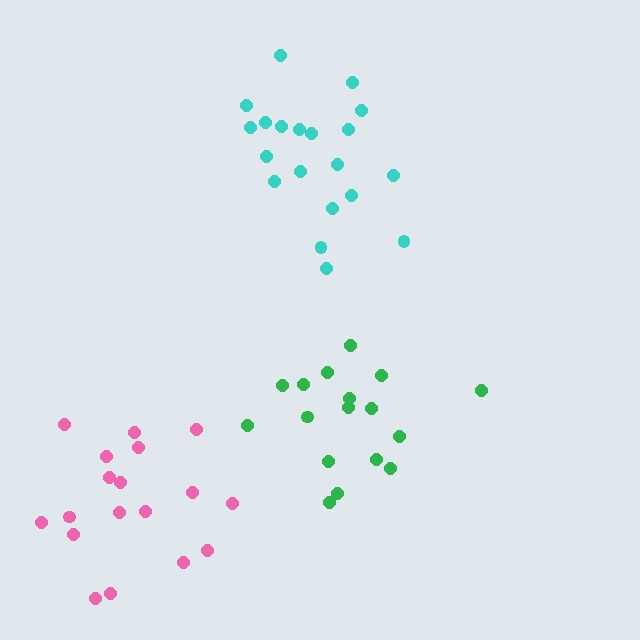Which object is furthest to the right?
The green cluster is rightmost.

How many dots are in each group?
Group 1: 17 dots, Group 2: 20 dots, Group 3: 18 dots (55 total).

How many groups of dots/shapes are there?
There are 3 groups.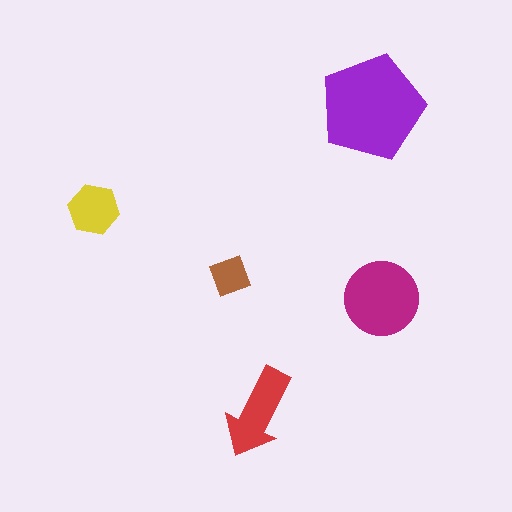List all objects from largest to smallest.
The purple pentagon, the magenta circle, the red arrow, the yellow hexagon, the brown square.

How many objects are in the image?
There are 5 objects in the image.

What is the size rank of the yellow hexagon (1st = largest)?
4th.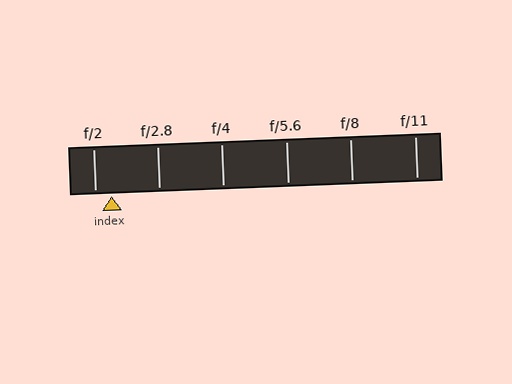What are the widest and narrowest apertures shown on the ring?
The widest aperture shown is f/2 and the narrowest is f/11.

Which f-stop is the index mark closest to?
The index mark is closest to f/2.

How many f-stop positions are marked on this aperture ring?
There are 6 f-stop positions marked.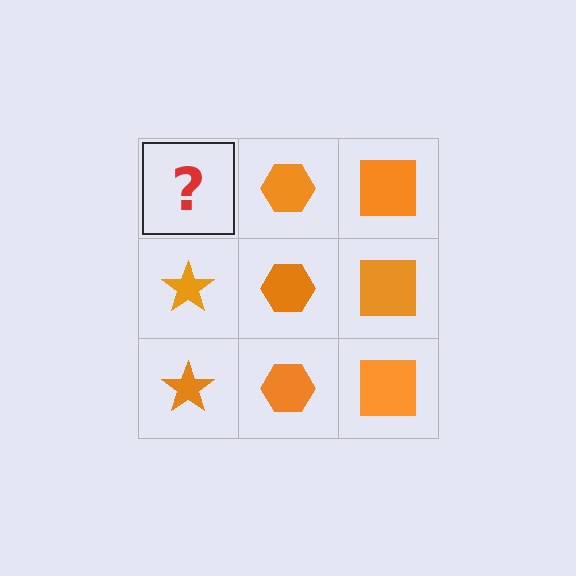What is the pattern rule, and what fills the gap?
The rule is that each column has a consistent shape. The gap should be filled with an orange star.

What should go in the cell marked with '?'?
The missing cell should contain an orange star.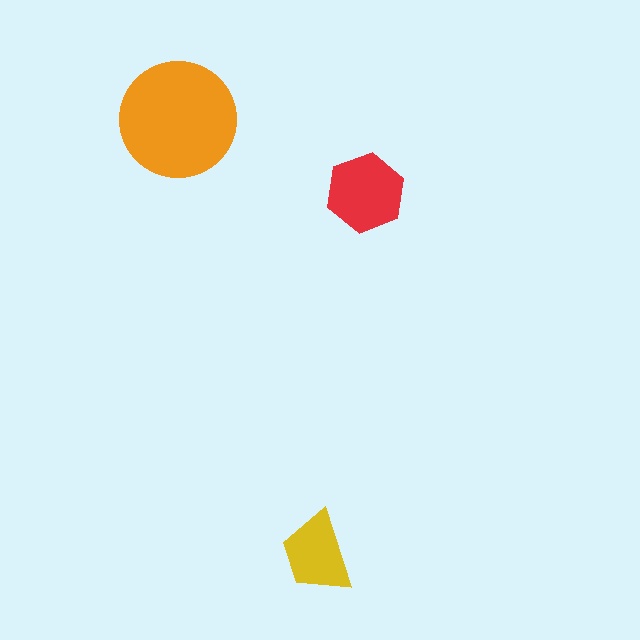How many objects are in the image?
There are 3 objects in the image.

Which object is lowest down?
The yellow trapezoid is bottommost.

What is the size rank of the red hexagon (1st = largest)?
2nd.